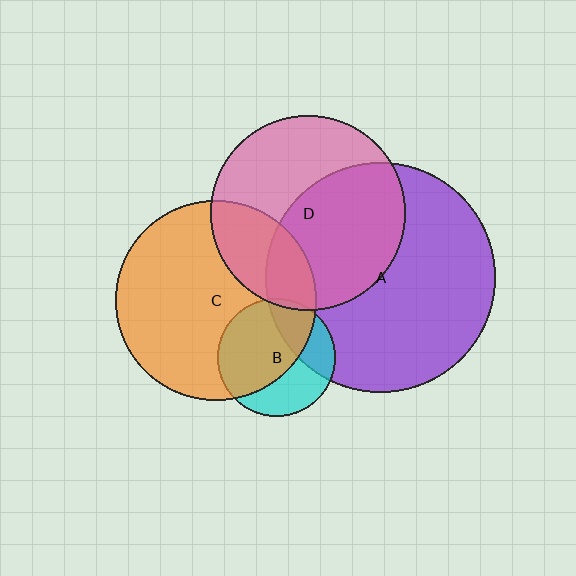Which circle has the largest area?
Circle A (purple).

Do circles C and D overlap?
Yes.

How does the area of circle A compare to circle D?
Approximately 1.4 times.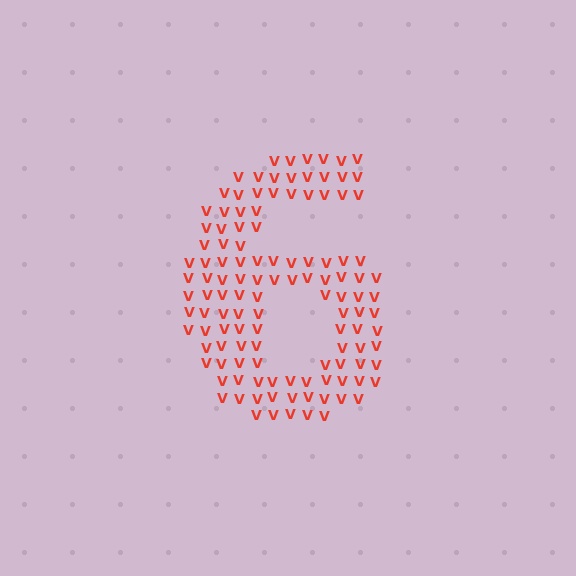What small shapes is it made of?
It is made of small letter V's.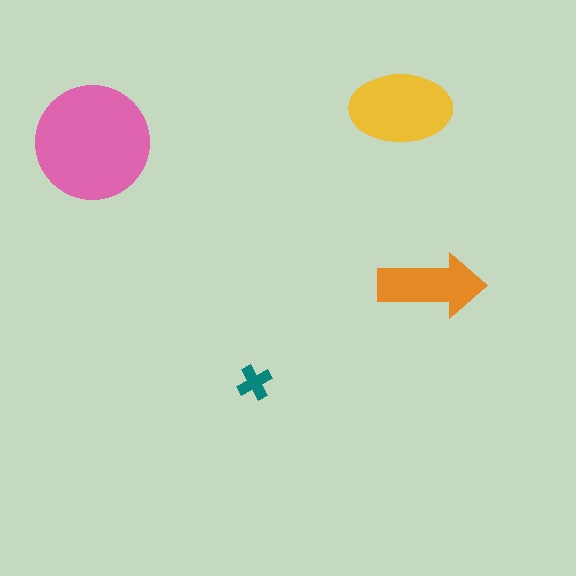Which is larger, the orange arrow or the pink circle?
The pink circle.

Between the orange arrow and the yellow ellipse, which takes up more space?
The yellow ellipse.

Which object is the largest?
The pink circle.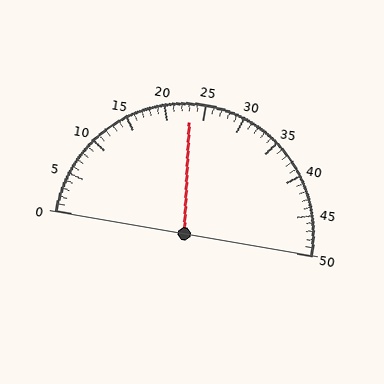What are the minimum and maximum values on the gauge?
The gauge ranges from 0 to 50.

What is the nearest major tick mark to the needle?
The nearest major tick mark is 25.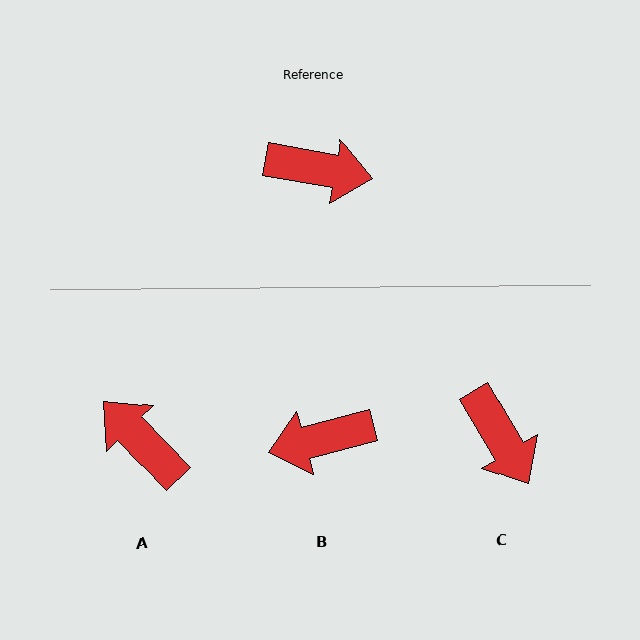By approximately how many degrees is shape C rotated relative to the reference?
Approximately 49 degrees clockwise.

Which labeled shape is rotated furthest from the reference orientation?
B, about 155 degrees away.